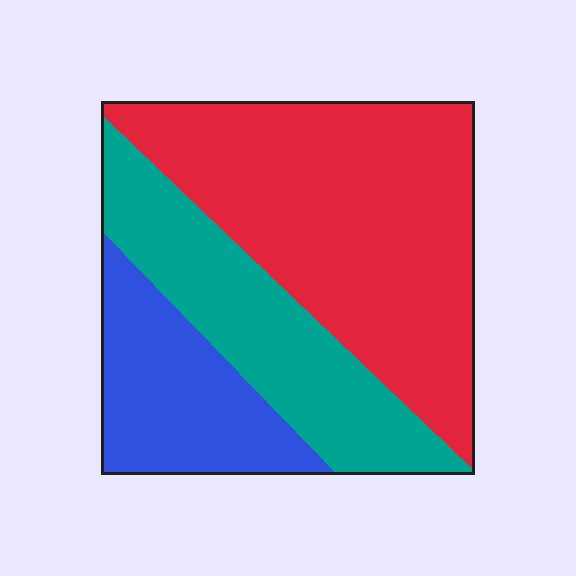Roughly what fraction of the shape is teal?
Teal takes up about one quarter (1/4) of the shape.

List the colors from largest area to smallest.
From largest to smallest: red, teal, blue.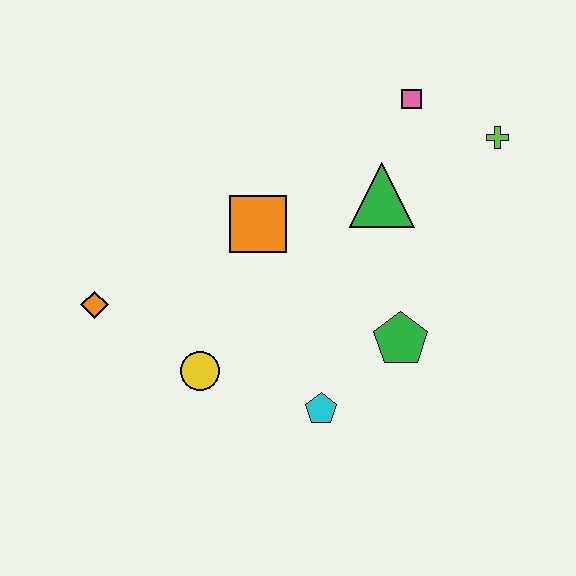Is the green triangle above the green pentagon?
Yes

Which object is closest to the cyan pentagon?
The green pentagon is closest to the cyan pentagon.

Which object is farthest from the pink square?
The orange diamond is farthest from the pink square.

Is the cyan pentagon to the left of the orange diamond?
No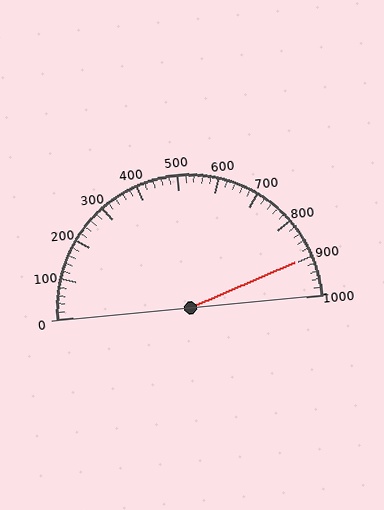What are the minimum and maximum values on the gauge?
The gauge ranges from 0 to 1000.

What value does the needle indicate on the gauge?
The needle indicates approximately 900.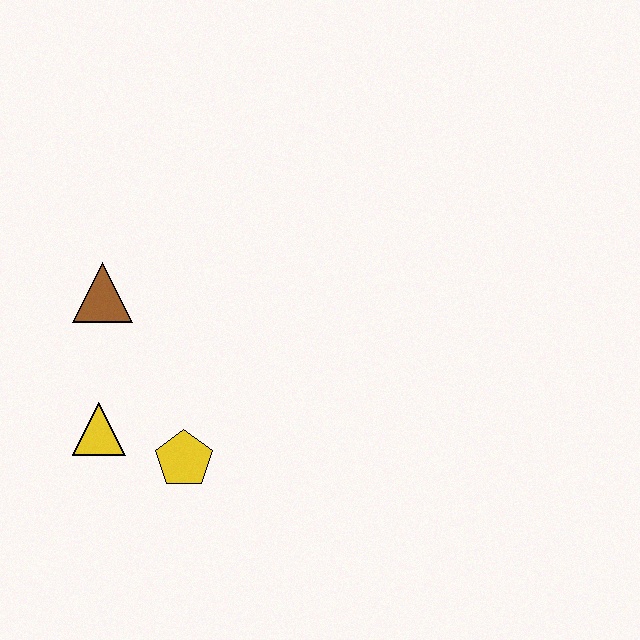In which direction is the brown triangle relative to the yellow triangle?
The brown triangle is above the yellow triangle.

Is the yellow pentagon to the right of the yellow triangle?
Yes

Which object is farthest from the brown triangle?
The yellow pentagon is farthest from the brown triangle.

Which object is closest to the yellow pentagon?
The yellow triangle is closest to the yellow pentagon.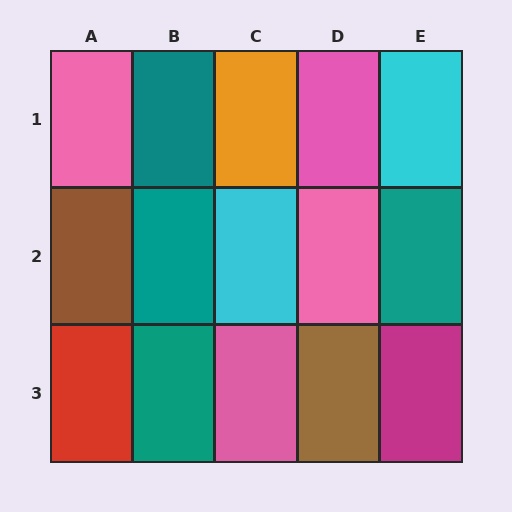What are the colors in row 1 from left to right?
Pink, teal, orange, pink, cyan.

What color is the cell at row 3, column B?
Teal.